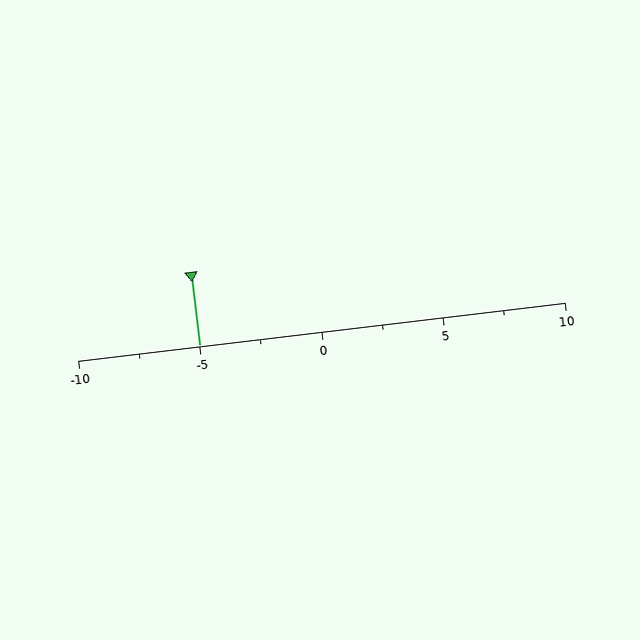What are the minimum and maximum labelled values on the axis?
The axis runs from -10 to 10.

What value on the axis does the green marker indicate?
The marker indicates approximately -5.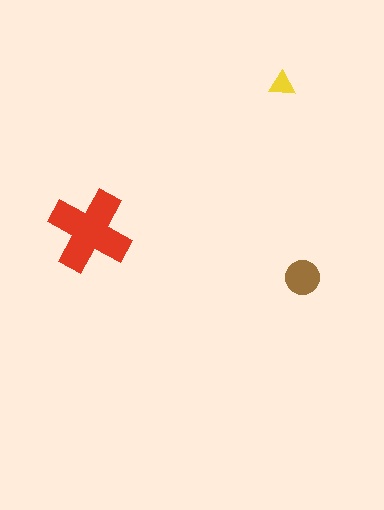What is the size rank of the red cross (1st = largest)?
1st.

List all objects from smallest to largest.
The yellow triangle, the brown circle, the red cross.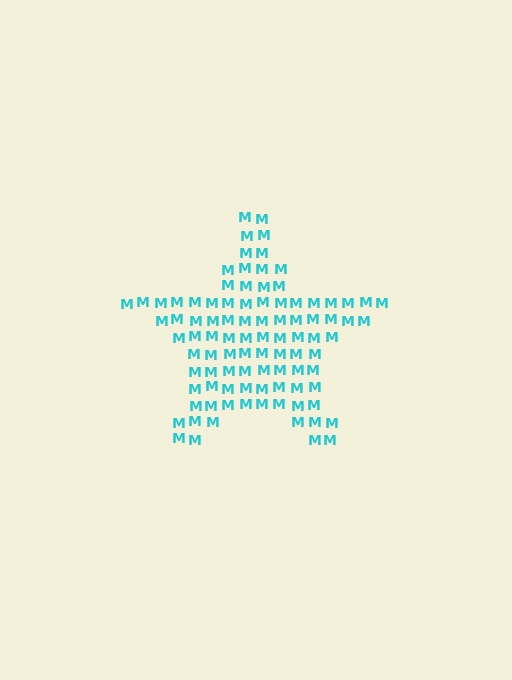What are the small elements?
The small elements are letter M's.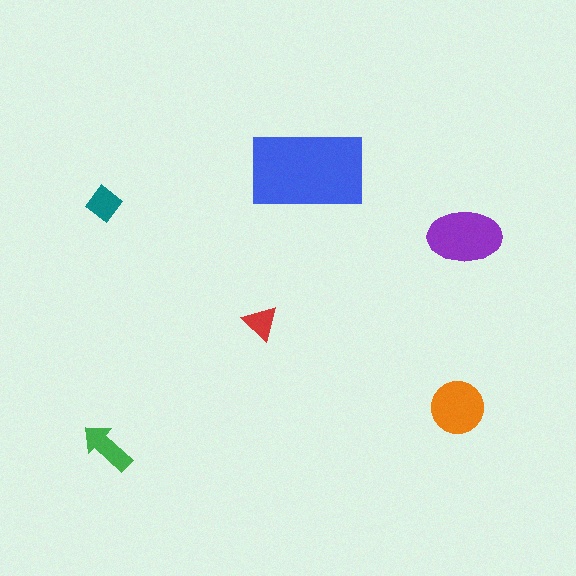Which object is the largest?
The blue rectangle.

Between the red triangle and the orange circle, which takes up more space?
The orange circle.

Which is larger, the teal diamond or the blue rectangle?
The blue rectangle.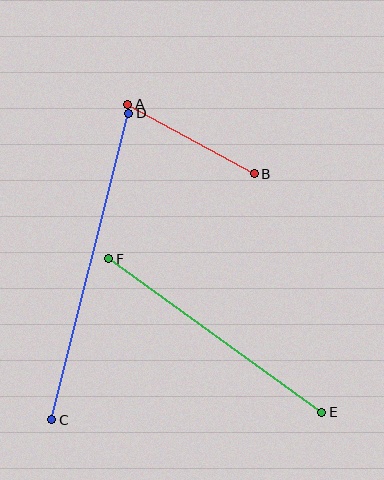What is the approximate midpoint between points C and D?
The midpoint is at approximately (90, 267) pixels.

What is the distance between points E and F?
The distance is approximately 262 pixels.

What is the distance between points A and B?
The distance is approximately 144 pixels.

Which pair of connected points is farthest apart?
Points C and D are farthest apart.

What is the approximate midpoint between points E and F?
The midpoint is at approximately (215, 336) pixels.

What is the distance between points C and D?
The distance is approximately 316 pixels.